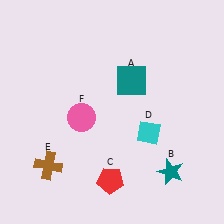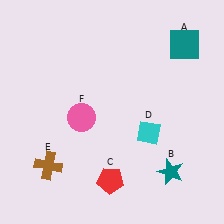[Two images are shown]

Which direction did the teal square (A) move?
The teal square (A) moved right.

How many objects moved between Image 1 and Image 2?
1 object moved between the two images.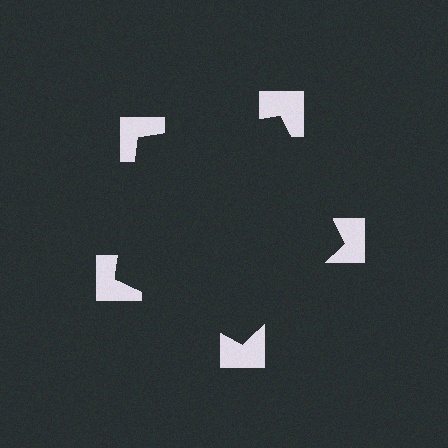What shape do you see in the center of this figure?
An illusory pentagon — its edges are inferred from the aligned wedge cuts in the notched squares, not physically drawn.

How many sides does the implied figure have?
5 sides.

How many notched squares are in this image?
There are 5 — one at each vertex of the illusory pentagon.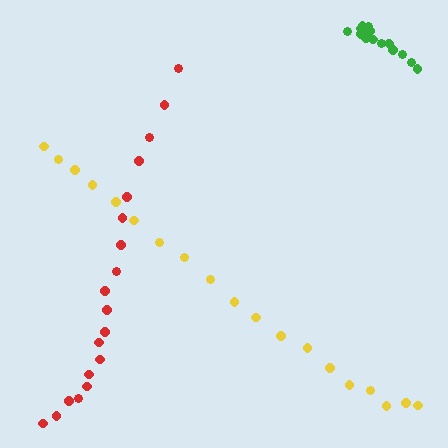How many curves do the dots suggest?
There are 3 distinct paths.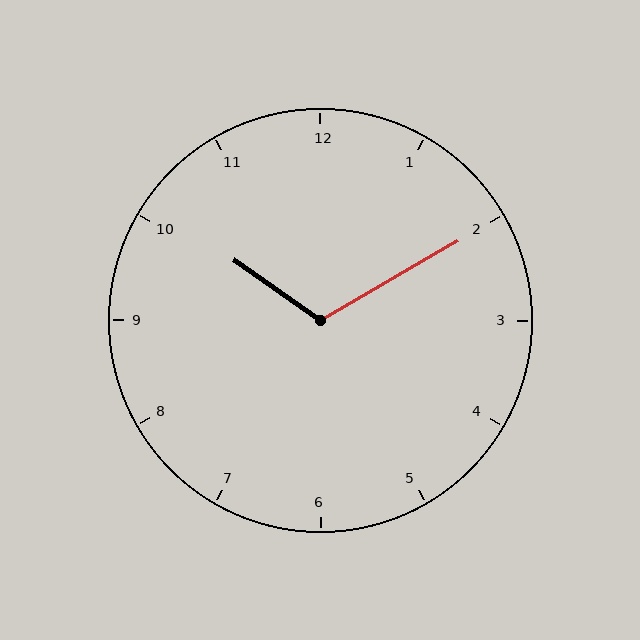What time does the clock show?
10:10.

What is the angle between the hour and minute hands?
Approximately 115 degrees.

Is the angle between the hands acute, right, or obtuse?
It is obtuse.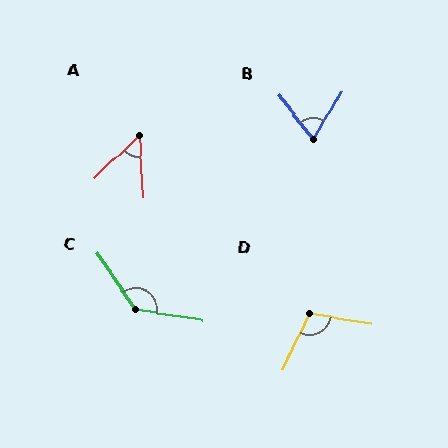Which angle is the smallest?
A, at approximately 49 degrees.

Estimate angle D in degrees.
Approximately 105 degrees.